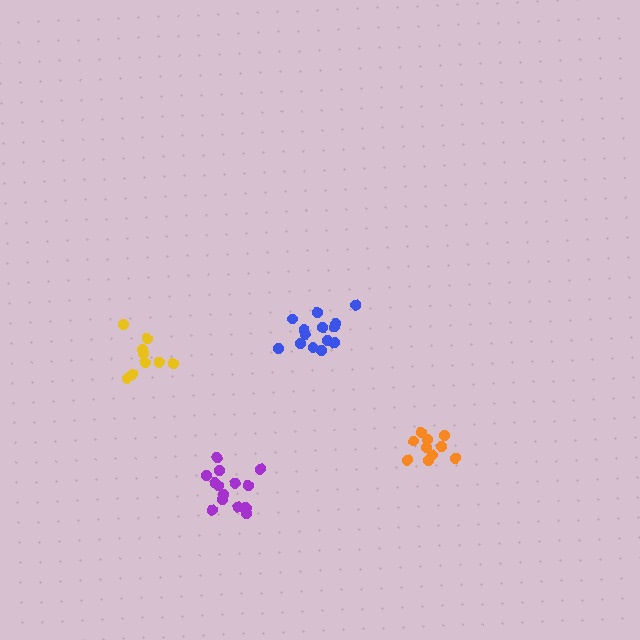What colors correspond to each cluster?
The clusters are colored: blue, yellow, purple, orange.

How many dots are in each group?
Group 1: 14 dots, Group 2: 9 dots, Group 3: 14 dots, Group 4: 10 dots (47 total).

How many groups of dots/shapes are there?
There are 4 groups.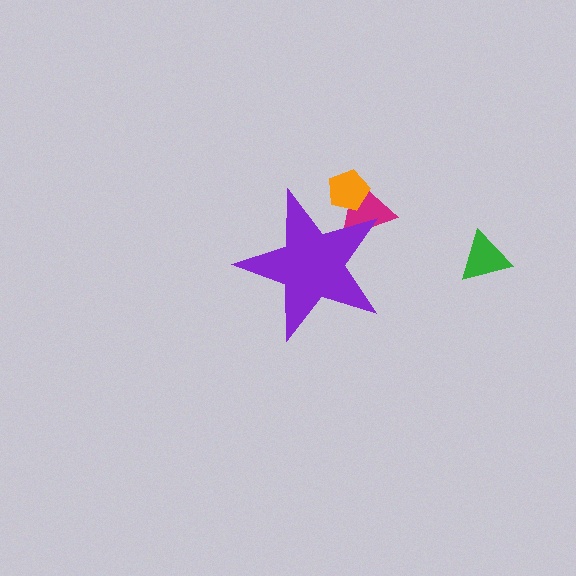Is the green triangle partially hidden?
No, the green triangle is fully visible.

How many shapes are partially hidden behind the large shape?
2 shapes are partially hidden.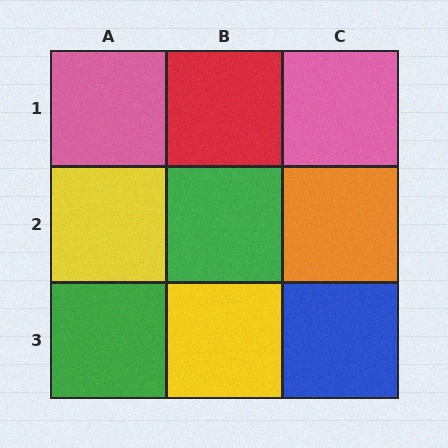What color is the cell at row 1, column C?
Pink.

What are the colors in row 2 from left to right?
Yellow, green, orange.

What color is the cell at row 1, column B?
Red.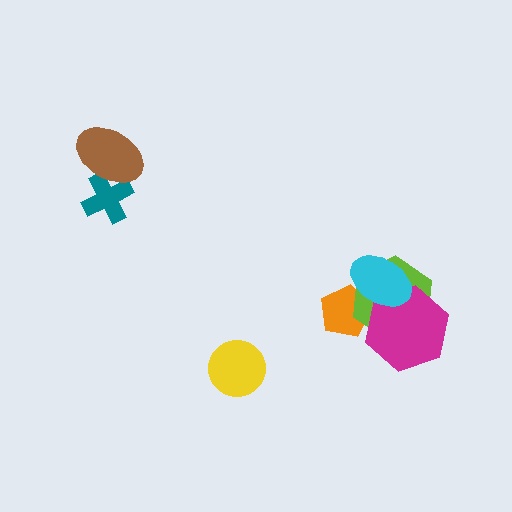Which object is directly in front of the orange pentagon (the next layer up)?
The lime hexagon is directly in front of the orange pentagon.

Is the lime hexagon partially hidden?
Yes, it is partially covered by another shape.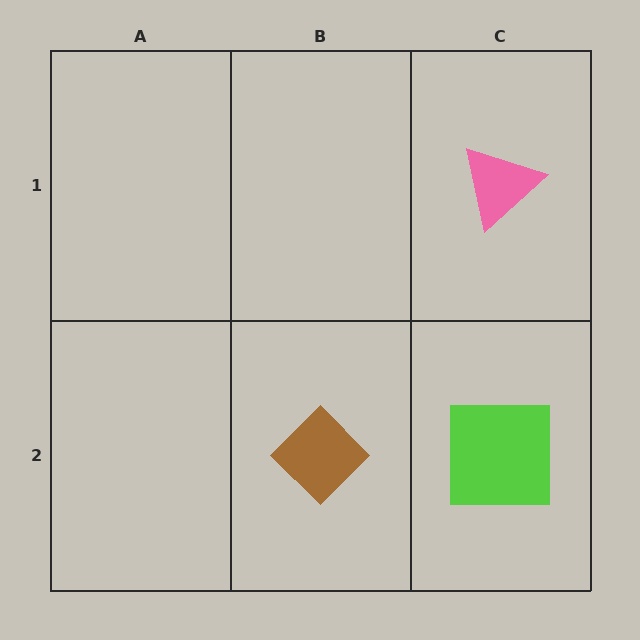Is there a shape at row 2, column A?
No, that cell is empty.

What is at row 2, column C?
A lime square.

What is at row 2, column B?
A brown diamond.